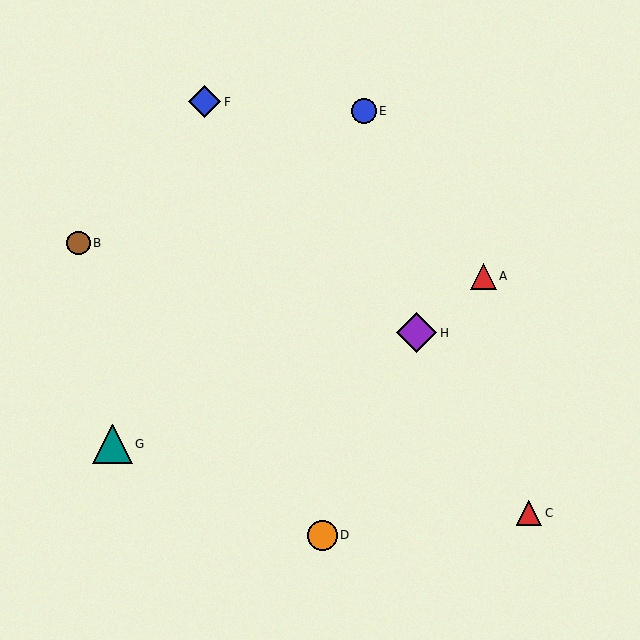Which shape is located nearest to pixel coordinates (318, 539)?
The orange circle (labeled D) at (323, 535) is nearest to that location.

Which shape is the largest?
The purple diamond (labeled H) is the largest.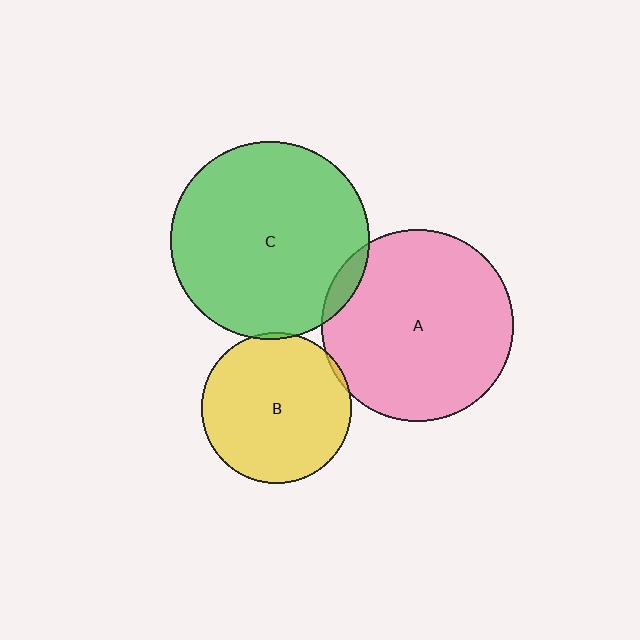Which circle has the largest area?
Circle C (green).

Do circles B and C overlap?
Yes.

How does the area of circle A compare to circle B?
Approximately 1.6 times.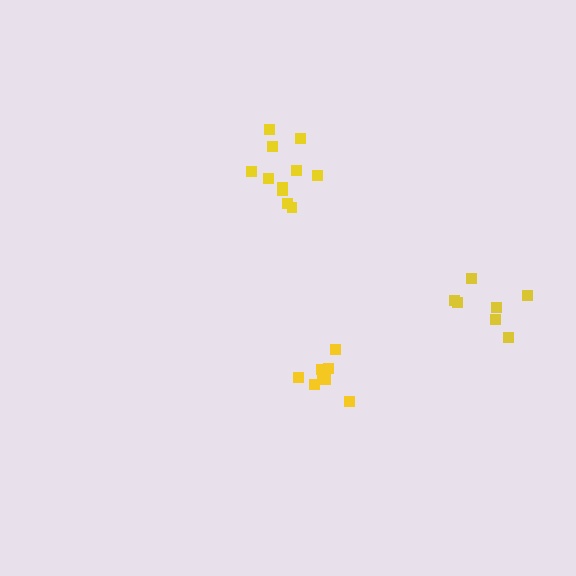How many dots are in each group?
Group 1: 11 dots, Group 2: 8 dots, Group 3: 7 dots (26 total).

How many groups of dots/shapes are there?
There are 3 groups.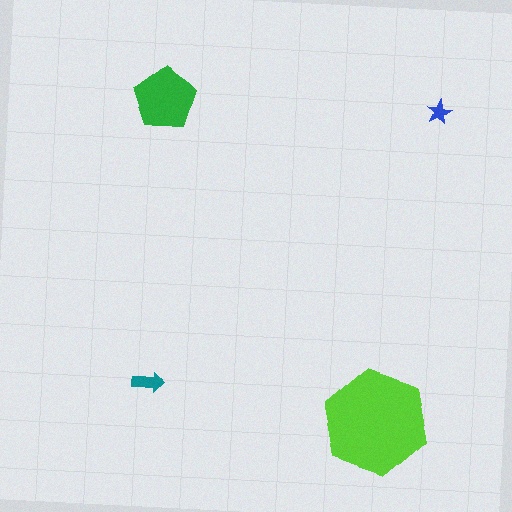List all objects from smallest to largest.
The blue star, the teal arrow, the green pentagon, the lime hexagon.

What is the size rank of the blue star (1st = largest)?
4th.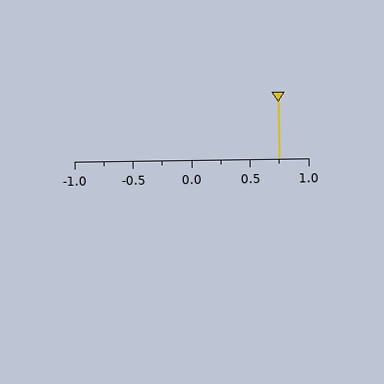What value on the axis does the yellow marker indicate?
The marker indicates approximately 0.75.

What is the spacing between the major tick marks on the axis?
The major ticks are spaced 0.5 apart.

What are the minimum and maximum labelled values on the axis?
The axis runs from -1.0 to 1.0.